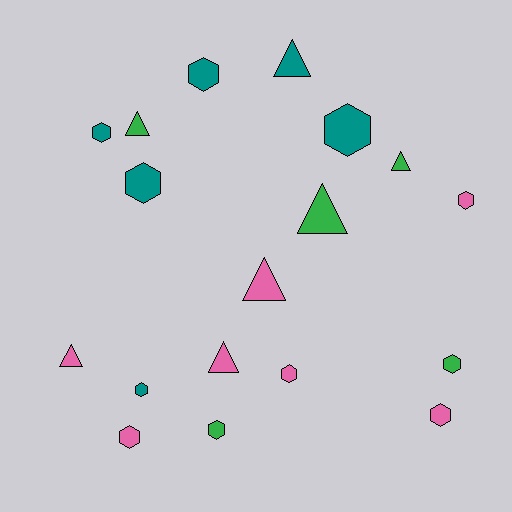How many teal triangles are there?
There is 1 teal triangle.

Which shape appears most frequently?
Hexagon, with 11 objects.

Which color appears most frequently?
Pink, with 7 objects.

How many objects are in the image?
There are 18 objects.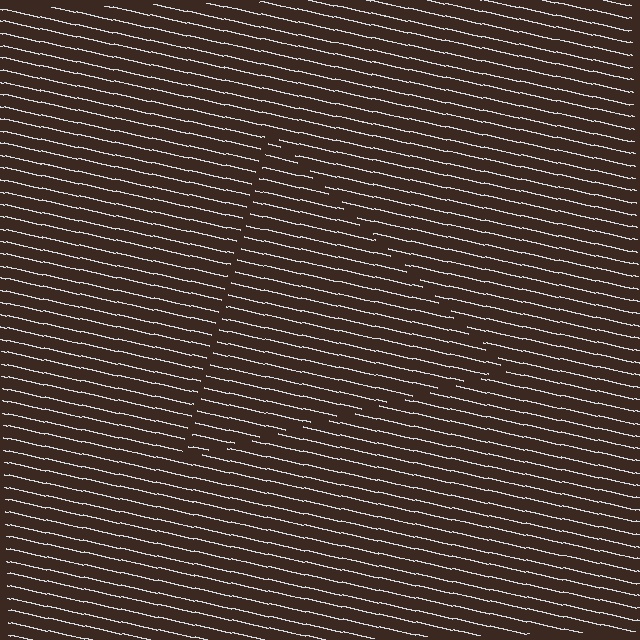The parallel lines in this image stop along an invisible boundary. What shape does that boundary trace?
An illusory triangle. The interior of the shape contains the same grating, shifted by half a period — the contour is defined by the phase discontinuity where line-ends from the inner and outer gratings abut.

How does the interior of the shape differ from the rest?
The interior of the shape contains the same grating, shifted by half a period — the contour is defined by the phase discontinuity where line-ends from the inner and outer gratings abut.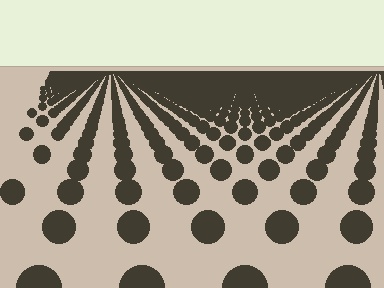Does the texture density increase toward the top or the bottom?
Density increases toward the top.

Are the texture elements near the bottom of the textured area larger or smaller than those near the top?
Larger. Near the bottom, elements are closer to the viewer and appear at a bigger on-screen size.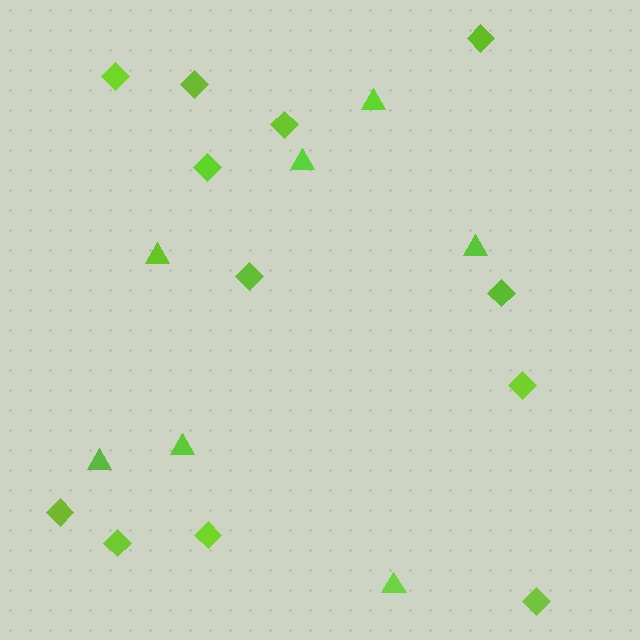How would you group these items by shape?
There are 2 groups: one group of diamonds (12) and one group of triangles (7).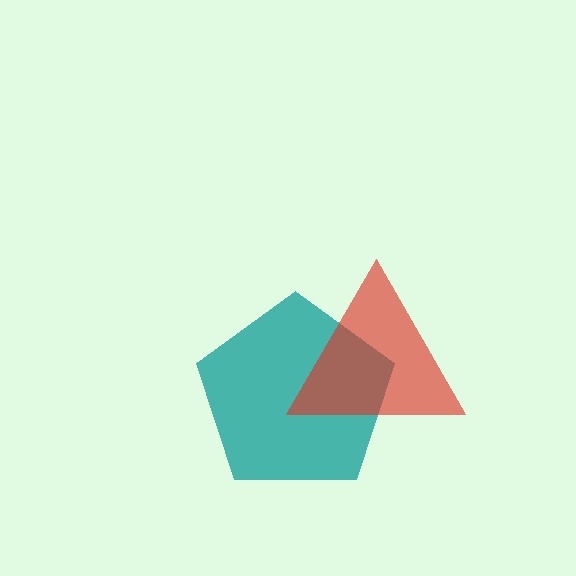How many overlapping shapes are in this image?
There are 2 overlapping shapes in the image.